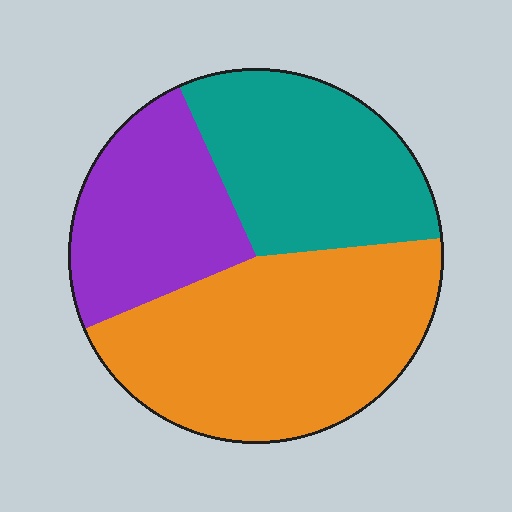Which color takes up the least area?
Purple, at roughly 25%.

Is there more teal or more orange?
Orange.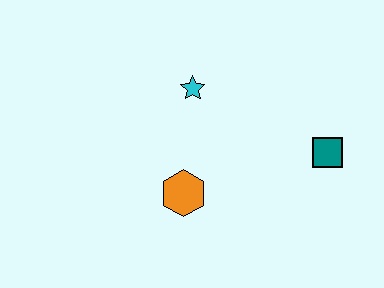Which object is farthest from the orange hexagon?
The teal square is farthest from the orange hexagon.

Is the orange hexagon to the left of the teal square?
Yes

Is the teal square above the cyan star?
No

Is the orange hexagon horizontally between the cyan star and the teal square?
No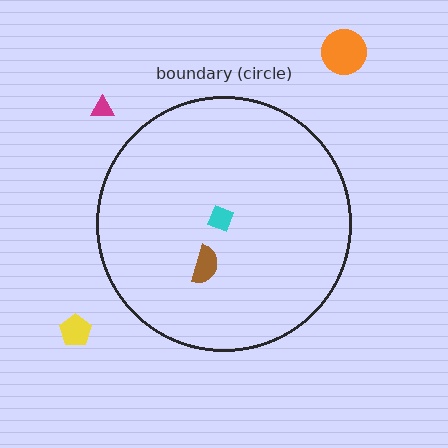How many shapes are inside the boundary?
2 inside, 3 outside.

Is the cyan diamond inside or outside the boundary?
Inside.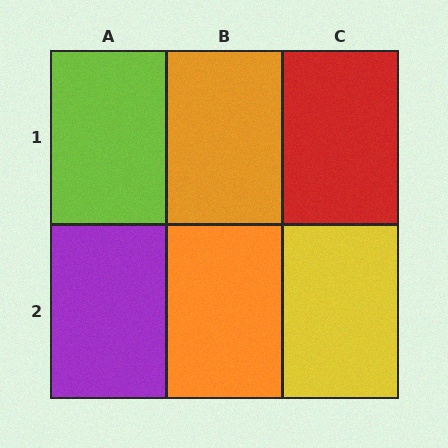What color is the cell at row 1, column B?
Orange.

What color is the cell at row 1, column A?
Lime.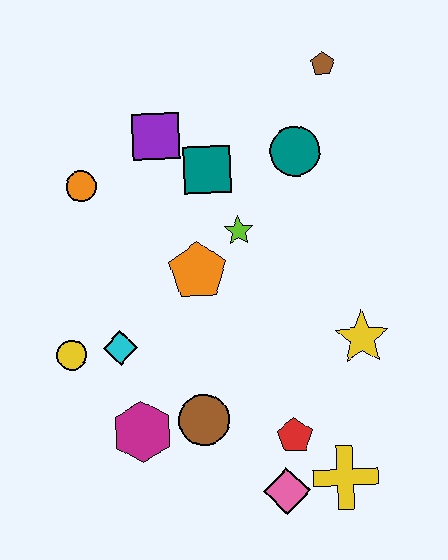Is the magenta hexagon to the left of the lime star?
Yes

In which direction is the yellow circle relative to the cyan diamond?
The yellow circle is to the left of the cyan diamond.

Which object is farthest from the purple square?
The yellow cross is farthest from the purple square.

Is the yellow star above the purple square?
No